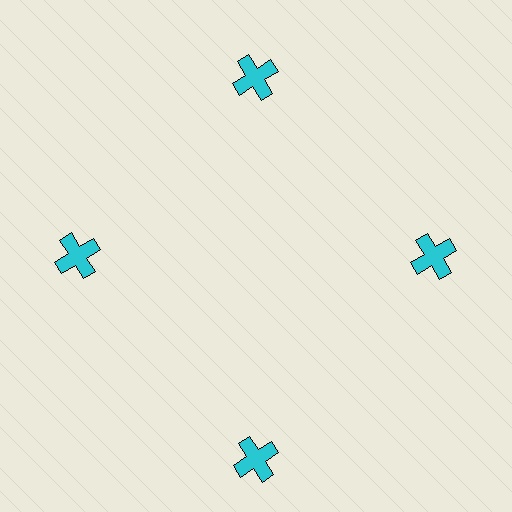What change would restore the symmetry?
The symmetry would be restored by moving it inward, back onto the ring so that all 4 crosses sit at equal angles and equal distance from the center.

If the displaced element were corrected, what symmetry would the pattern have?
It would have 4-fold rotational symmetry — the pattern would map onto itself every 90 degrees.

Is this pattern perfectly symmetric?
No. The 4 cyan crosses are arranged in a ring, but one element near the 6 o'clock position is pushed outward from the center, breaking the 4-fold rotational symmetry.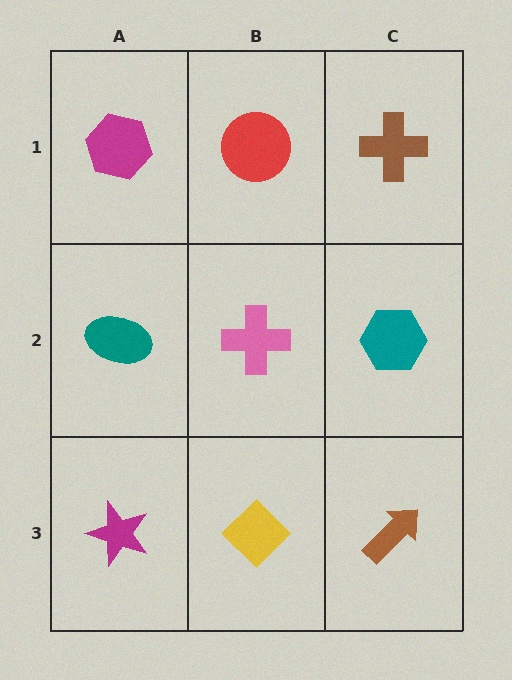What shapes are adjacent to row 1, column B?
A pink cross (row 2, column B), a magenta hexagon (row 1, column A), a brown cross (row 1, column C).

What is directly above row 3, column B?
A pink cross.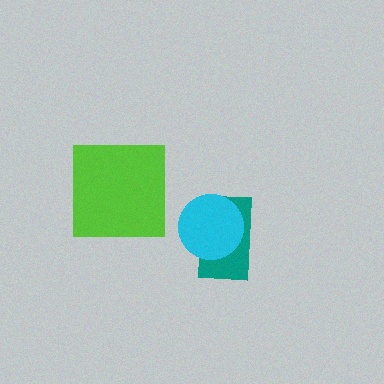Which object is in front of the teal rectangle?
The cyan circle is in front of the teal rectangle.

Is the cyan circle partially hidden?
No, no other shape covers it.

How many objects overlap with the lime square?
0 objects overlap with the lime square.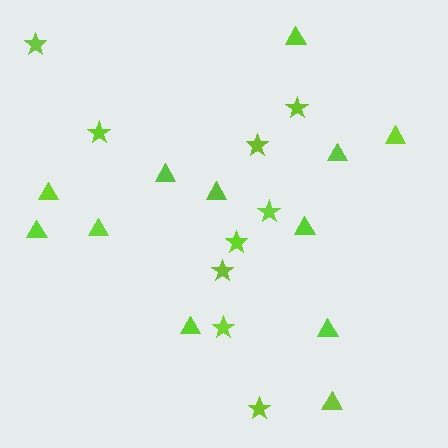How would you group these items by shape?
There are 2 groups: one group of triangles (12) and one group of stars (9).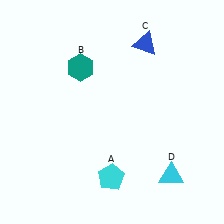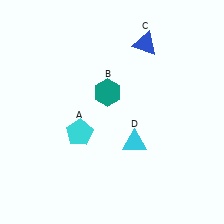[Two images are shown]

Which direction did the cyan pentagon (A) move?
The cyan pentagon (A) moved up.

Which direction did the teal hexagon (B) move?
The teal hexagon (B) moved right.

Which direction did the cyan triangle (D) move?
The cyan triangle (D) moved left.